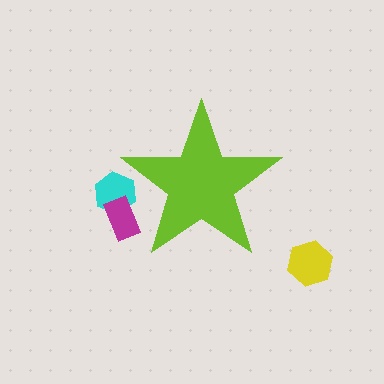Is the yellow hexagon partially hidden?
No, the yellow hexagon is fully visible.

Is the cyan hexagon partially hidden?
Yes, the cyan hexagon is partially hidden behind the lime star.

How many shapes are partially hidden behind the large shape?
2 shapes are partially hidden.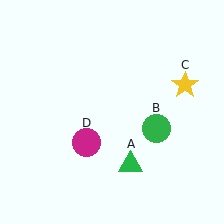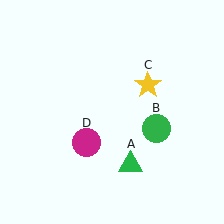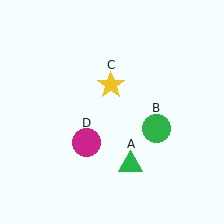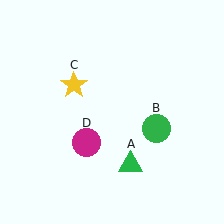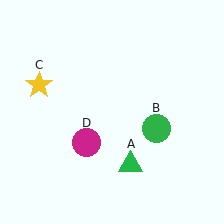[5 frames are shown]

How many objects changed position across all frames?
1 object changed position: yellow star (object C).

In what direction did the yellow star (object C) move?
The yellow star (object C) moved left.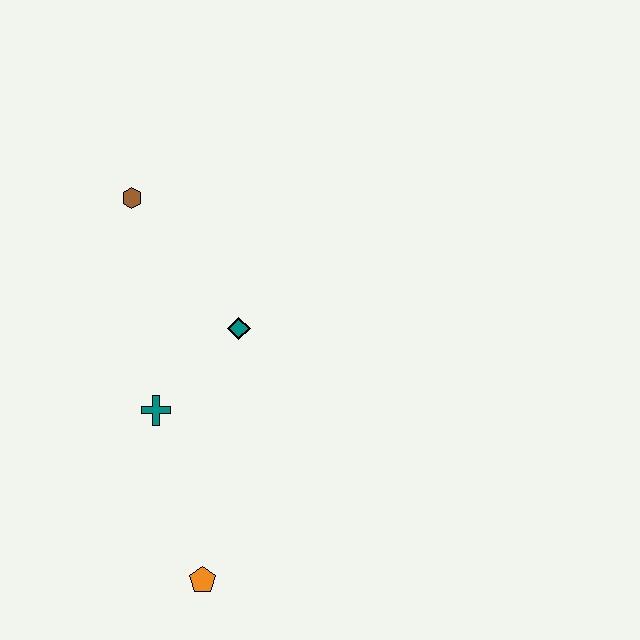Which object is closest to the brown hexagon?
The teal diamond is closest to the brown hexagon.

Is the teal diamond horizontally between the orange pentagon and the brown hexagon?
No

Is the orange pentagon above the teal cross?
No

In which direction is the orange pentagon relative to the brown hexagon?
The orange pentagon is below the brown hexagon.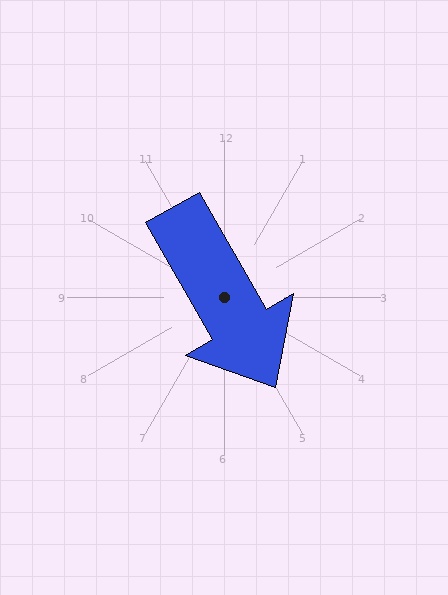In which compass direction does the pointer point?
Southeast.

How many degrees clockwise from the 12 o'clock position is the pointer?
Approximately 150 degrees.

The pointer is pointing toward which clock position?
Roughly 5 o'clock.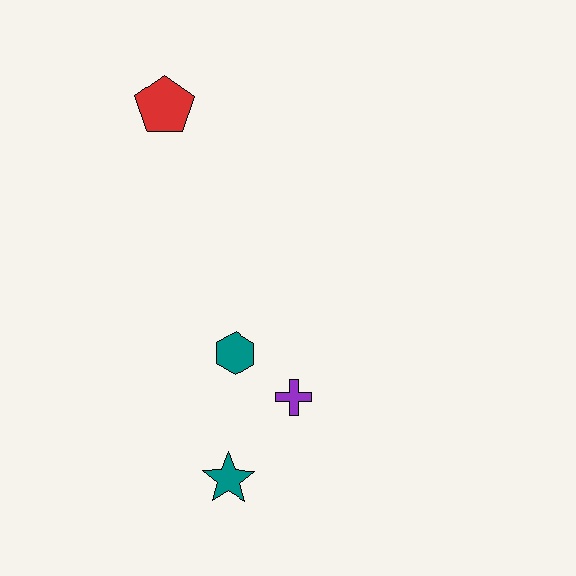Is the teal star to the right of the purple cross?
No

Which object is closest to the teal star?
The purple cross is closest to the teal star.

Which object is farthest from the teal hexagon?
The red pentagon is farthest from the teal hexagon.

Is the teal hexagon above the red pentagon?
No